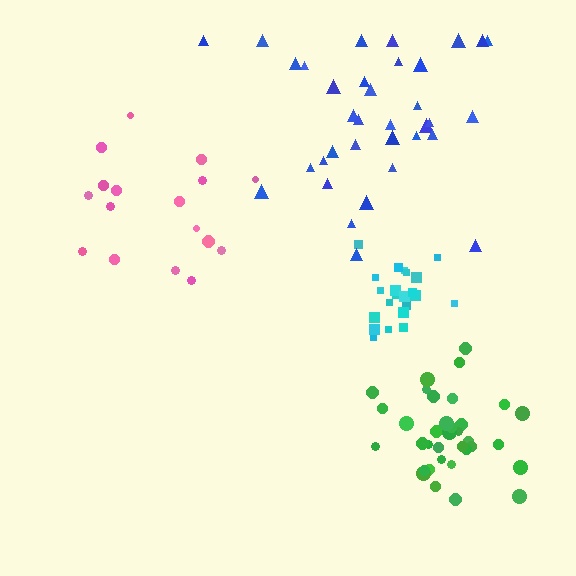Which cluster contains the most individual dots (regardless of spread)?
Blue (35).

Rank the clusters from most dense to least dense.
cyan, green, blue, pink.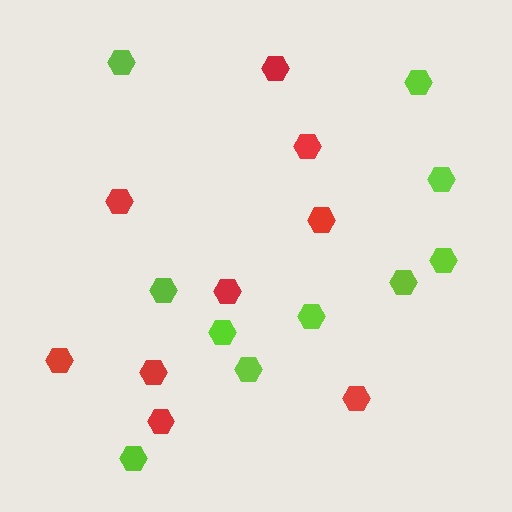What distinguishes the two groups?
There are 2 groups: one group of lime hexagons (10) and one group of red hexagons (9).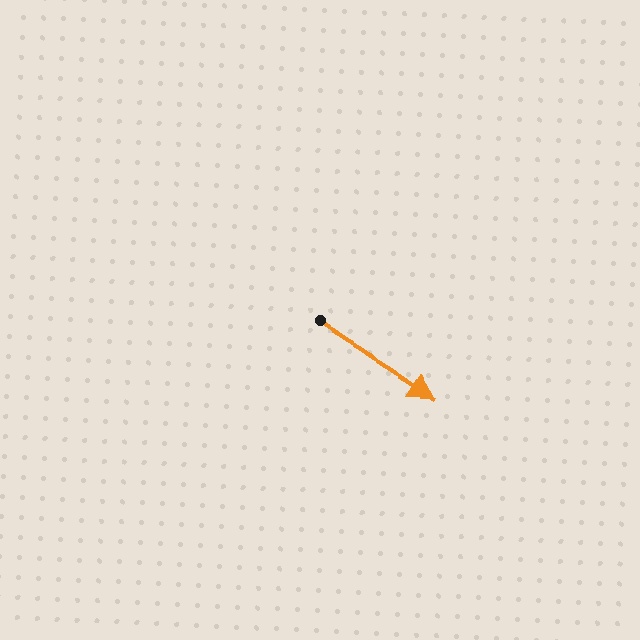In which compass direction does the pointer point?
Southeast.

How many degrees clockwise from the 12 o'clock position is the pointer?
Approximately 122 degrees.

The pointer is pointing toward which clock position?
Roughly 4 o'clock.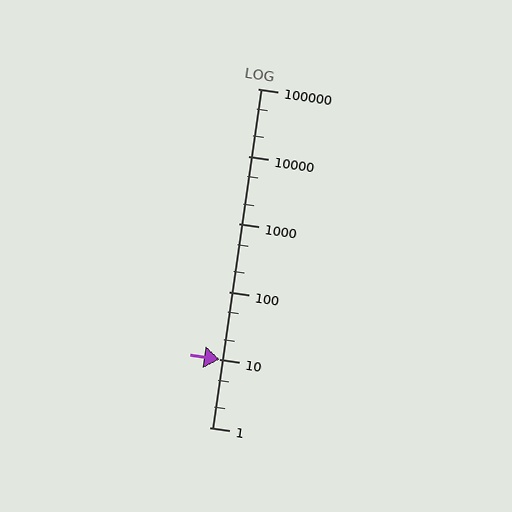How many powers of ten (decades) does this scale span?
The scale spans 5 decades, from 1 to 100000.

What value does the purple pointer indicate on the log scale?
The pointer indicates approximately 9.9.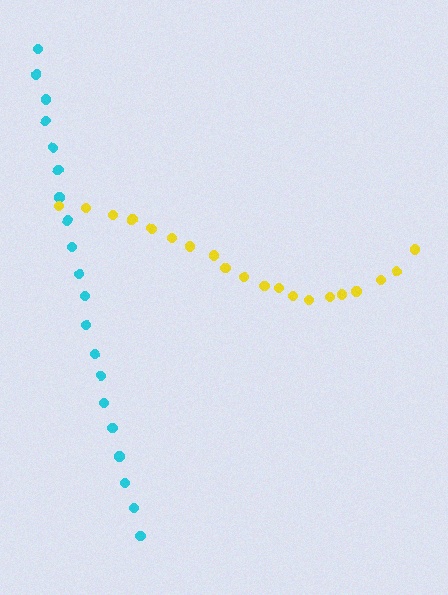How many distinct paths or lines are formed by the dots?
There are 2 distinct paths.